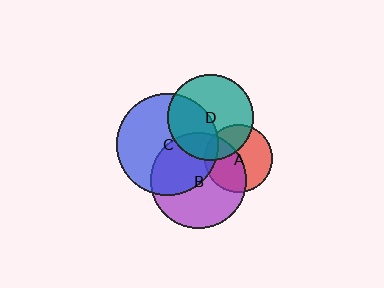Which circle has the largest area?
Circle C (blue).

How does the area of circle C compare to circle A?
Approximately 2.3 times.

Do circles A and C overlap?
Yes.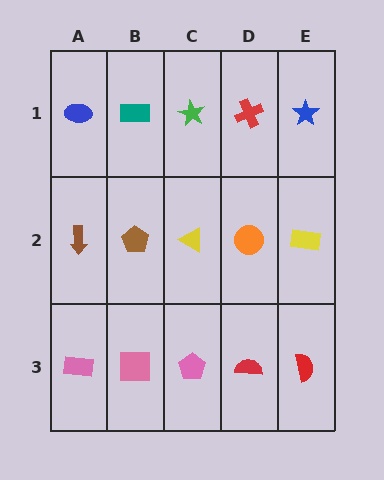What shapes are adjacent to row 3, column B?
A brown pentagon (row 2, column B), a pink rectangle (row 3, column A), a pink pentagon (row 3, column C).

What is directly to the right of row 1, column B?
A green star.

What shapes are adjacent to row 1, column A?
A brown arrow (row 2, column A), a teal rectangle (row 1, column B).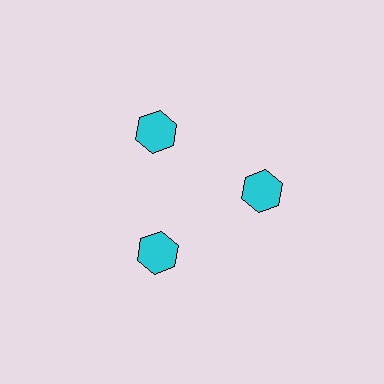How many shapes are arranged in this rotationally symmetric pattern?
There are 3 shapes, arranged in 3 groups of 1.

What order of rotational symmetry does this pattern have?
This pattern has 3-fold rotational symmetry.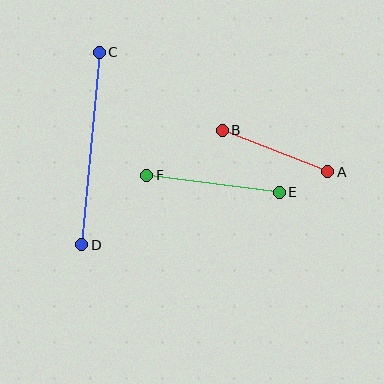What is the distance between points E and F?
The distance is approximately 133 pixels.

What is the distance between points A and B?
The distance is approximately 114 pixels.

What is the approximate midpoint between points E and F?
The midpoint is at approximately (213, 184) pixels.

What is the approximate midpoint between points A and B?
The midpoint is at approximately (275, 151) pixels.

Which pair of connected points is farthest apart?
Points C and D are farthest apart.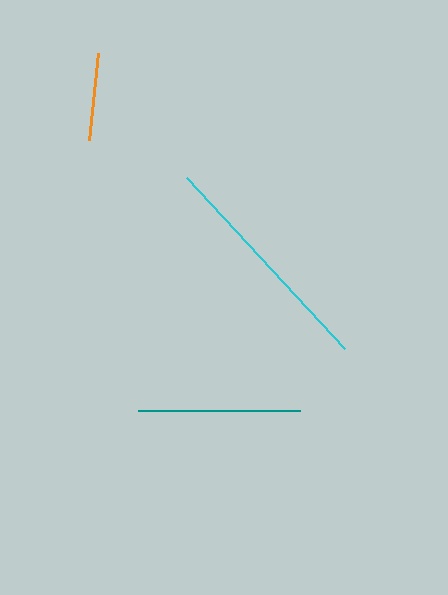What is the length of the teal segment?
The teal segment is approximately 162 pixels long.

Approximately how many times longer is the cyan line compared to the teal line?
The cyan line is approximately 1.4 times the length of the teal line.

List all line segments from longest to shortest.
From longest to shortest: cyan, teal, orange.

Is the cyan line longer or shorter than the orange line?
The cyan line is longer than the orange line.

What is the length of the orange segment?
The orange segment is approximately 87 pixels long.